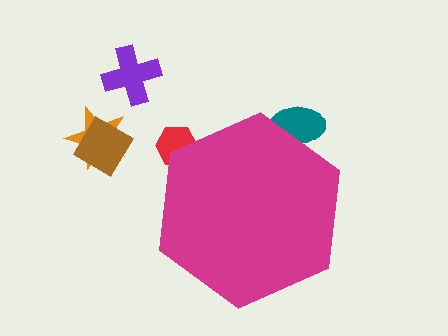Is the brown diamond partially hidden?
No, the brown diamond is fully visible.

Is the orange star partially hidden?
No, the orange star is fully visible.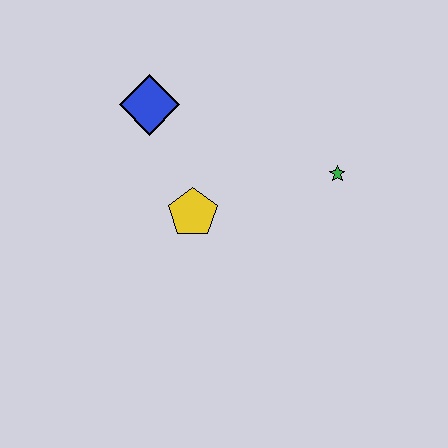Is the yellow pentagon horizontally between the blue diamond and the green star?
Yes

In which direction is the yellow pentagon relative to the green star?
The yellow pentagon is to the left of the green star.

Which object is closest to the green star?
The yellow pentagon is closest to the green star.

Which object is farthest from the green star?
The blue diamond is farthest from the green star.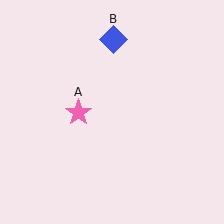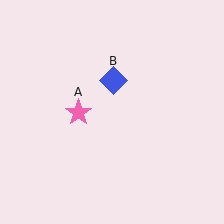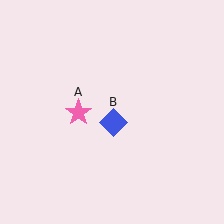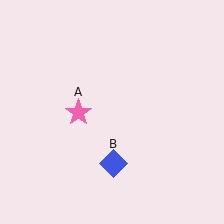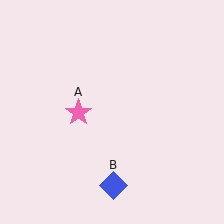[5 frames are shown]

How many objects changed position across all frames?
1 object changed position: blue diamond (object B).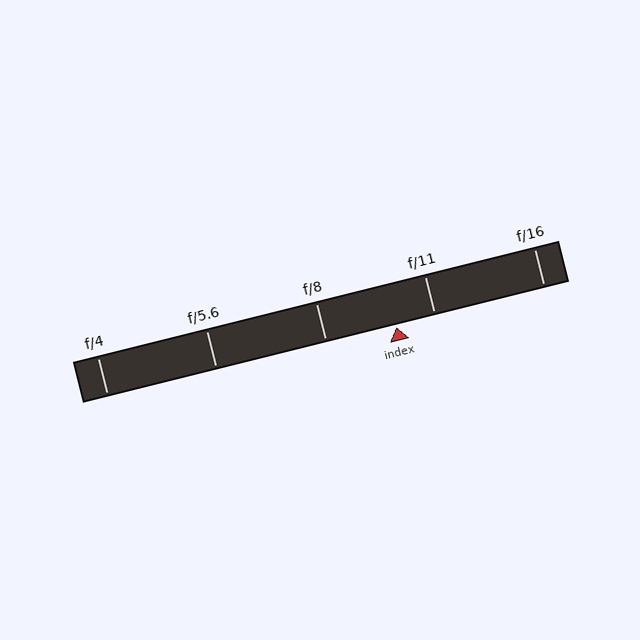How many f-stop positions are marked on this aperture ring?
There are 5 f-stop positions marked.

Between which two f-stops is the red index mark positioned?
The index mark is between f/8 and f/11.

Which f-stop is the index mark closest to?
The index mark is closest to f/11.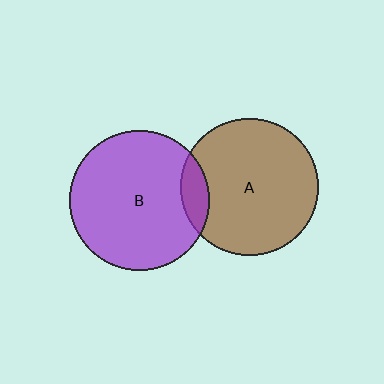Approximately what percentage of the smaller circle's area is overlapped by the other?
Approximately 10%.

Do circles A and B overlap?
Yes.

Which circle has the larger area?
Circle B (purple).